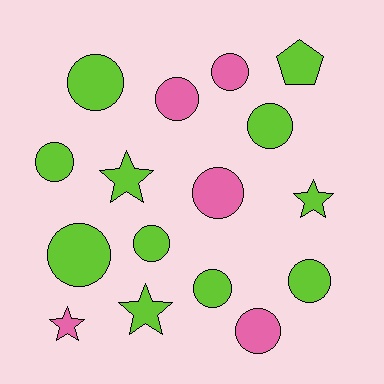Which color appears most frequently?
Lime, with 11 objects.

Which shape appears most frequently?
Circle, with 11 objects.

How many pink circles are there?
There are 4 pink circles.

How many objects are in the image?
There are 16 objects.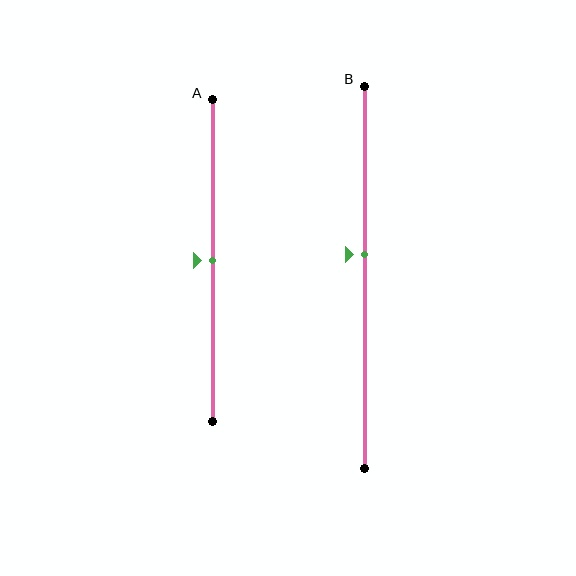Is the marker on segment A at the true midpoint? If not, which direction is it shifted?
Yes, the marker on segment A is at the true midpoint.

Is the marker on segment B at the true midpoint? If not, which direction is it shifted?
No, the marker on segment B is shifted upward by about 6% of the segment length.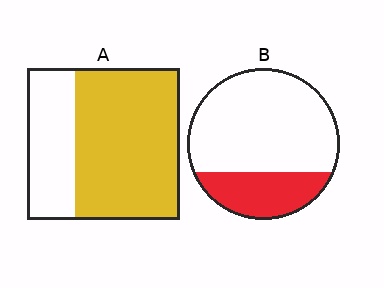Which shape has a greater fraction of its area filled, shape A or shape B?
Shape A.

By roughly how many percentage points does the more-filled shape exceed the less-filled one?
By roughly 40 percentage points (A over B).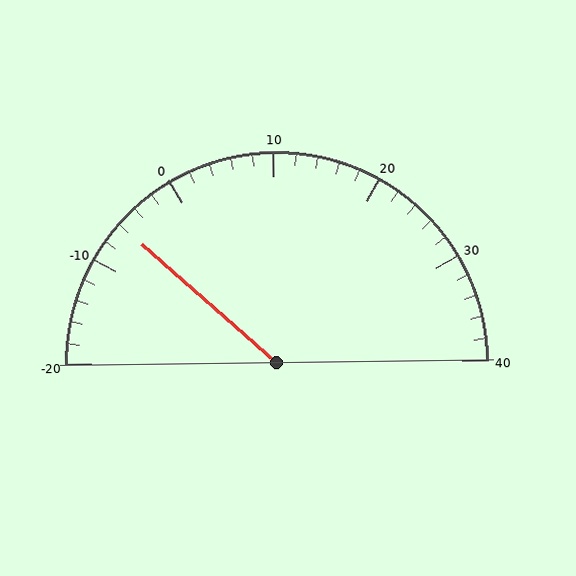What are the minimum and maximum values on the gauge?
The gauge ranges from -20 to 40.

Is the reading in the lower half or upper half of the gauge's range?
The reading is in the lower half of the range (-20 to 40).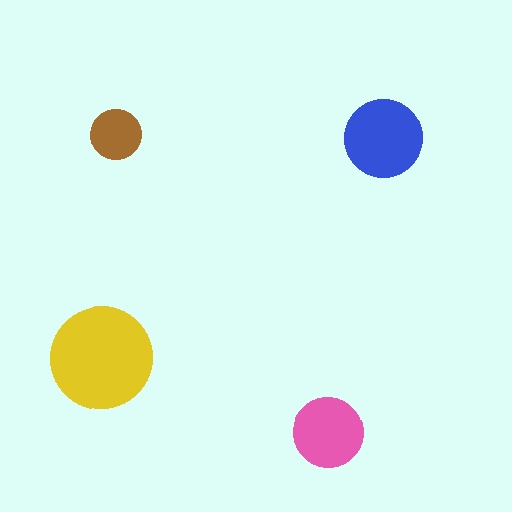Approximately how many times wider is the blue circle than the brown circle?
About 1.5 times wider.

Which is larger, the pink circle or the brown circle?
The pink one.